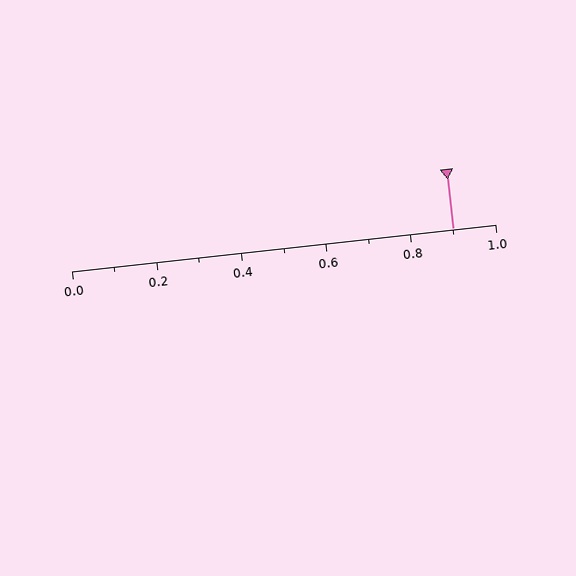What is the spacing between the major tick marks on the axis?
The major ticks are spaced 0.2 apart.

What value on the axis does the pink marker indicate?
The marker indicates approximately 0.9.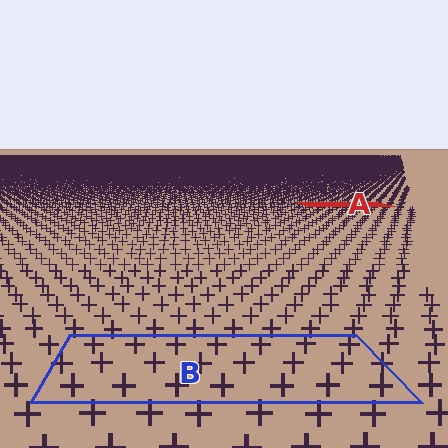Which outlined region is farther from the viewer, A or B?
Region A is farther from the viewer — the texture elements inside it appear smaller and more densely packed.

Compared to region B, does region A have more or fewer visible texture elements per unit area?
Region A has more texture elements per unit area — they are packed more densely because it is farther away.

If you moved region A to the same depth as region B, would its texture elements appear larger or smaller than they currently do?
They would appear larger. At a closer depth, the same texture elements are projected at a bigger on-screen size.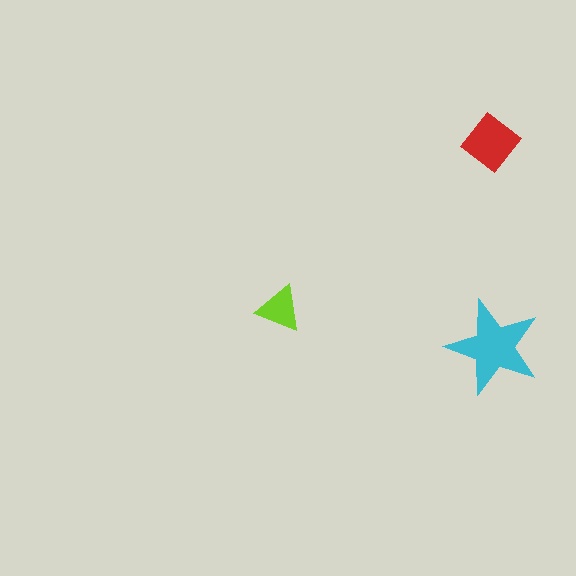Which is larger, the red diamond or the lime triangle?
The red diamond.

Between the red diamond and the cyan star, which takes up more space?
The cyan star.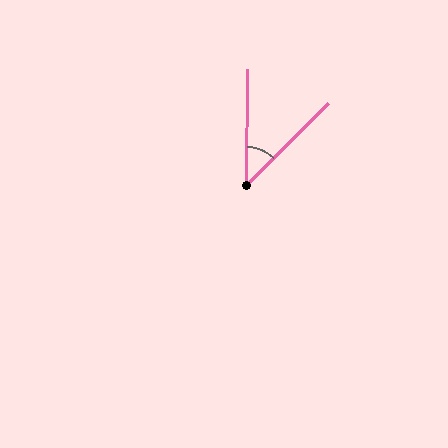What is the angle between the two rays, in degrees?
Approximately 45 degrees.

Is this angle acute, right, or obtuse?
It is acute.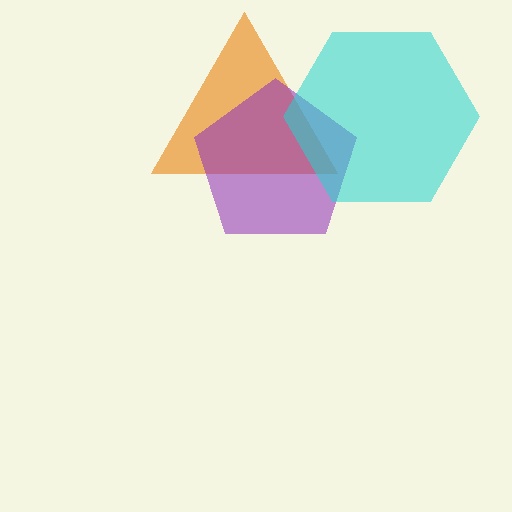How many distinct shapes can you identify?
There are 3 distinct shapes: an orange triangle, a purple pentagon, a cyan hexagon.